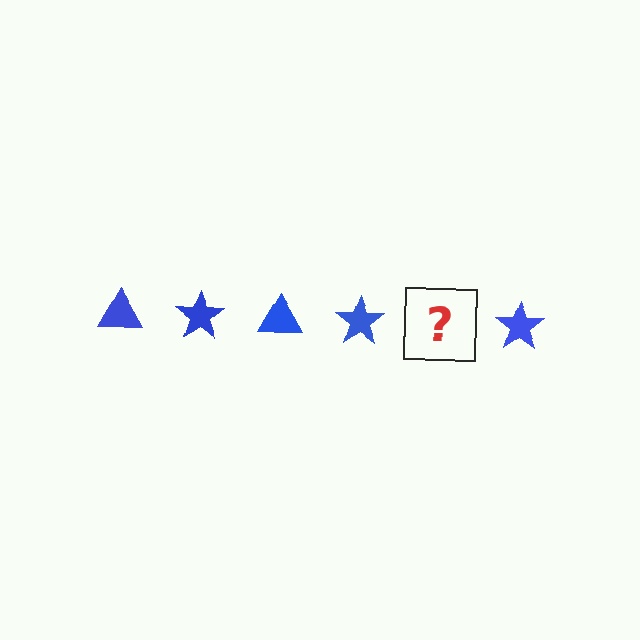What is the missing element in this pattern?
The missing element is a blue triangle.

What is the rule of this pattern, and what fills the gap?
The rule is that the pattern cycles through triangle, star shapes in blue. The gap should be filled with a blue triangle.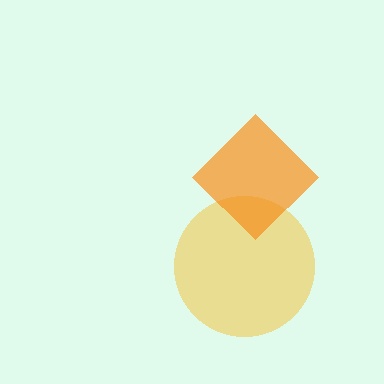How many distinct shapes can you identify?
There are 2 distinct shapes: a yellow circle, an orange diamond.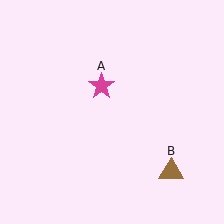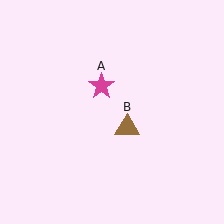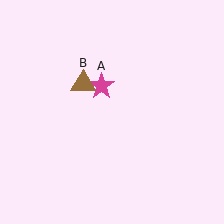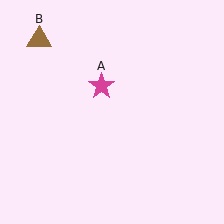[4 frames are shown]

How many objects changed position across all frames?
1 object changed position: brown triangle (object B).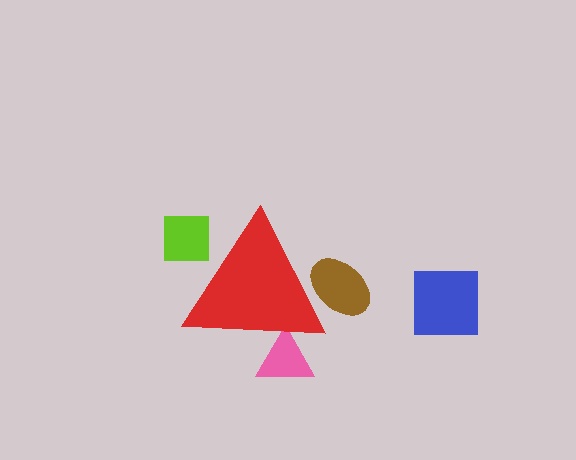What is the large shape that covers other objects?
A red triangle.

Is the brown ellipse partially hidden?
Yes, the brown ellipse is partially hidden behind the red triangle.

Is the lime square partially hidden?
Yes, the lime square is partially hidden behind the red triangle.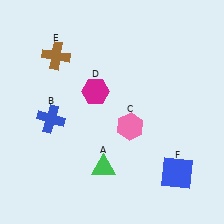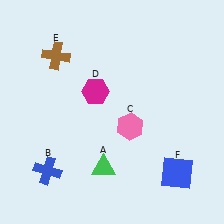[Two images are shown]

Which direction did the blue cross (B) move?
The blue cross (B) moved down.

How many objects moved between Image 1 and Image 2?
1 object moved between the two images.